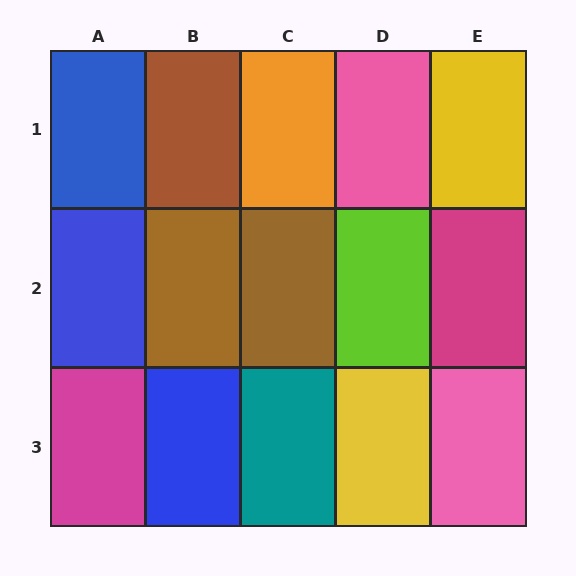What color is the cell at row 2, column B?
Brown.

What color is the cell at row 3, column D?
Yellow.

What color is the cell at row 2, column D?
Lime.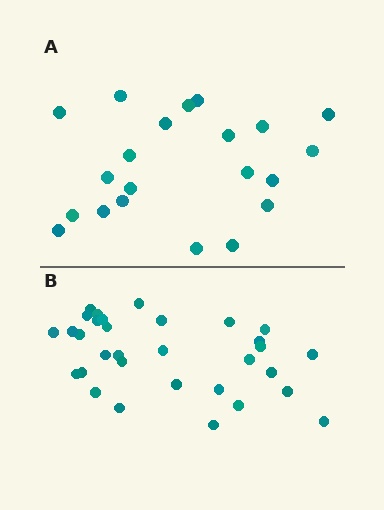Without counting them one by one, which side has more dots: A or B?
Region B (the bottom region) has more dots.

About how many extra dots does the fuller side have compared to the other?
Region B has roughly 12 or so more dots than region A.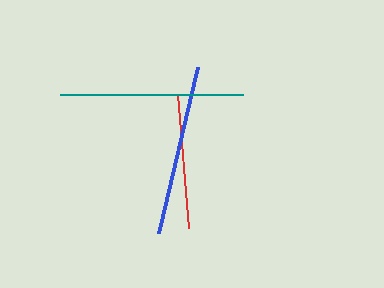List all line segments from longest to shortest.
From longest to shortest: teal, blue, red.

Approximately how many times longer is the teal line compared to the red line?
The teal line is approximately 1.4 times the length of the red line.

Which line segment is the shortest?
The red line is the shortest at approximately 135 pixels.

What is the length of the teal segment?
The teal segment is approximately 184 pixels long.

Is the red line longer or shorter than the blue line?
The blue line is longer than the red line.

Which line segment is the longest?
The teal line is the longest at approximately 184 pixels.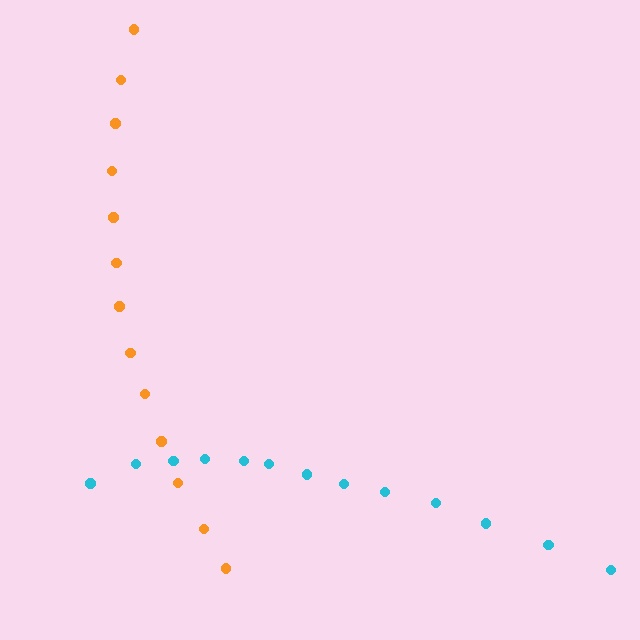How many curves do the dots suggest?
There are 2 distinct paths.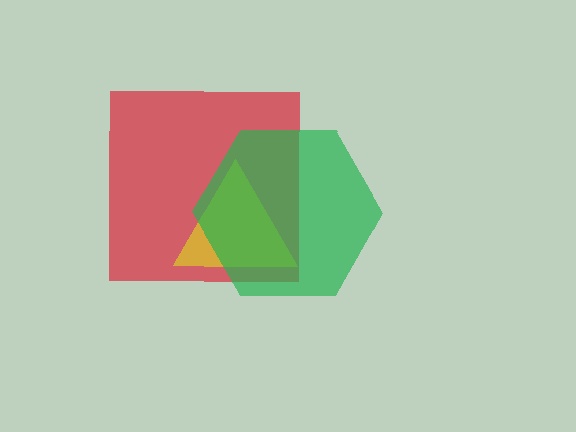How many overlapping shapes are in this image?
There are 3 overlapping shapes in the image.